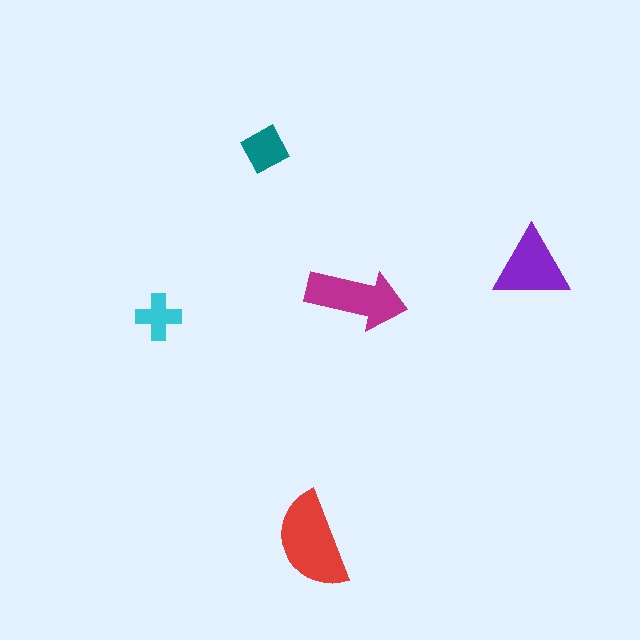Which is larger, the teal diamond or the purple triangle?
The purple triangle.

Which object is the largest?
The red semicircle.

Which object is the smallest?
The cyan cross.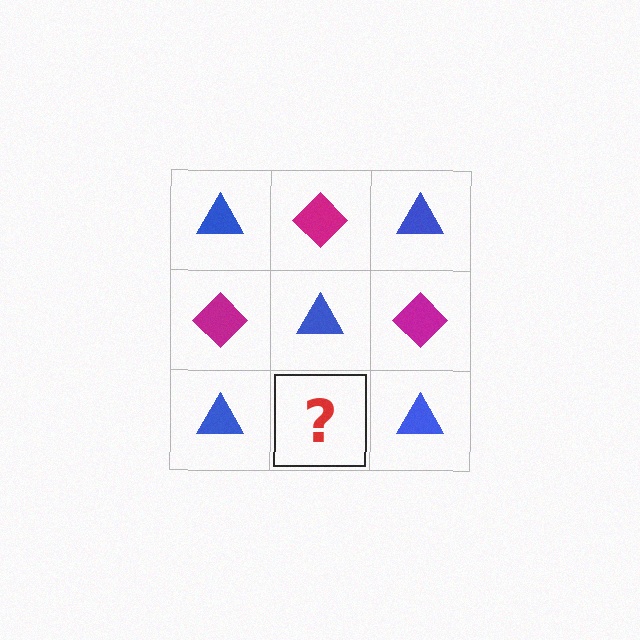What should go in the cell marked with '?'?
The missing cell should contain a magenta diamond.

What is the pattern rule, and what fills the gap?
The rule is that it alternates blue triangle and magenta diamond in a checkerboard pattern. The gap should be filled with a magenta diamond.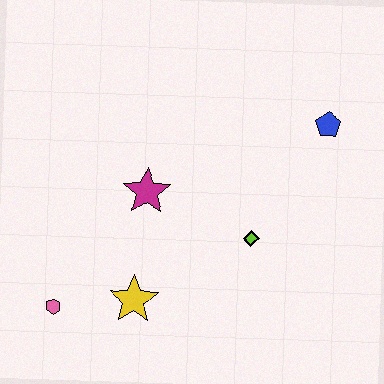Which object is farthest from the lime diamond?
The pink hexagon is farthest from the lime diamond.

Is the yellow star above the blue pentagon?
No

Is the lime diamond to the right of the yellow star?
Yes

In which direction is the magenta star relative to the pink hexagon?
The magenta star is above the pink hexagon.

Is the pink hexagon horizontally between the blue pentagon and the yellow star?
No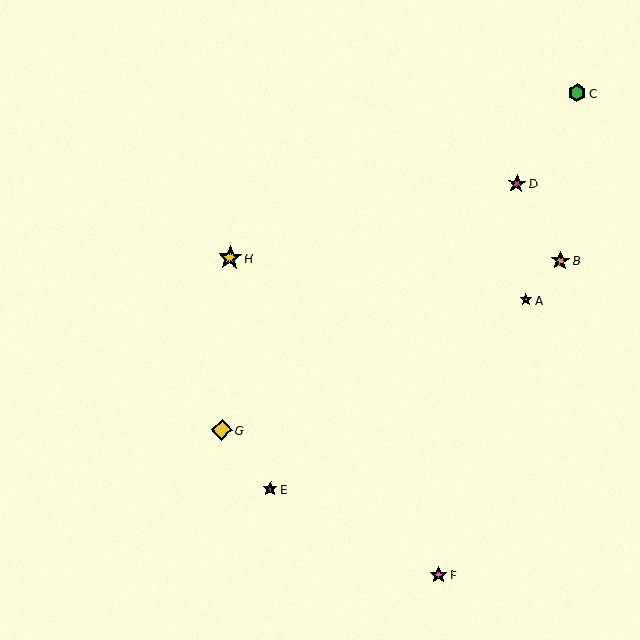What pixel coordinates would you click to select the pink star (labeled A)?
Click at (526, 300) to select the pink star A.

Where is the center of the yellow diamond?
The center of the yellow diamond is at (222, 430).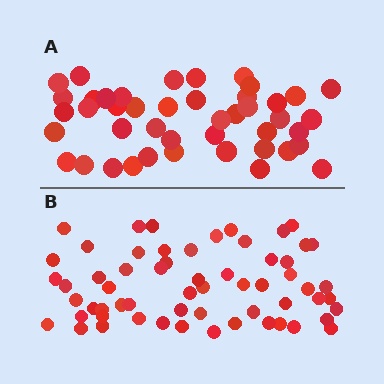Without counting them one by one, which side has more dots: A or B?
Region B (the bottom region) has more dots.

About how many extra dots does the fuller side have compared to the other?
Region B has approximately 15 more dots than region A.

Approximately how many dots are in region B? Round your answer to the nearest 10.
About 60 dots.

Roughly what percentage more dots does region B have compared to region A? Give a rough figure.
About 35% more.